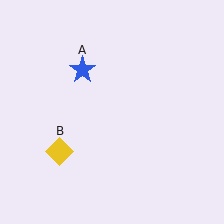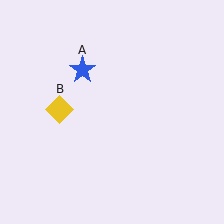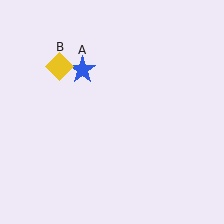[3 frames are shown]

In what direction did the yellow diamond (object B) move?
The yellow diamond (object B) moved up.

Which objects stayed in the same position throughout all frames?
Blue star (object A) remained stationary.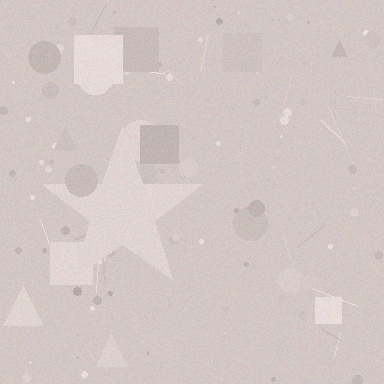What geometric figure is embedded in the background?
A star is embedded in the background.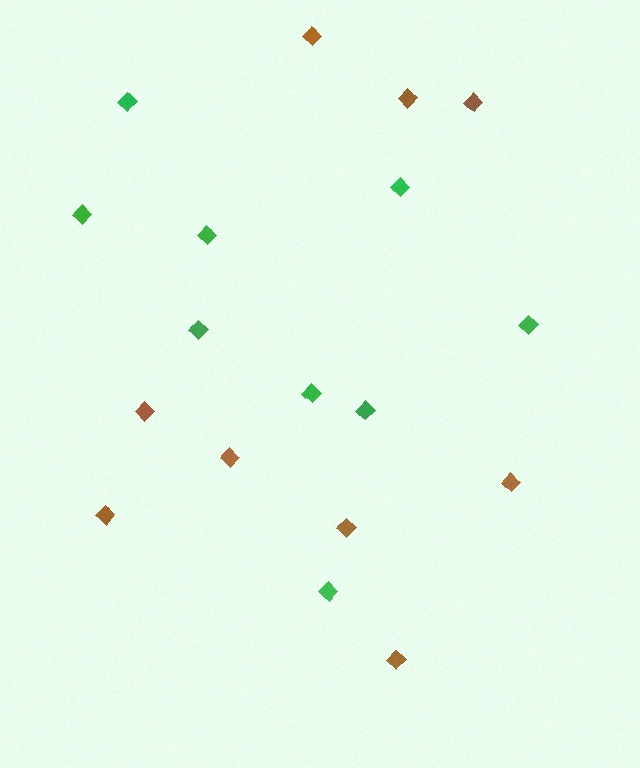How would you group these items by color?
There are 2 groups: one group of brown diamonds (9) and one group of green diamonds (9).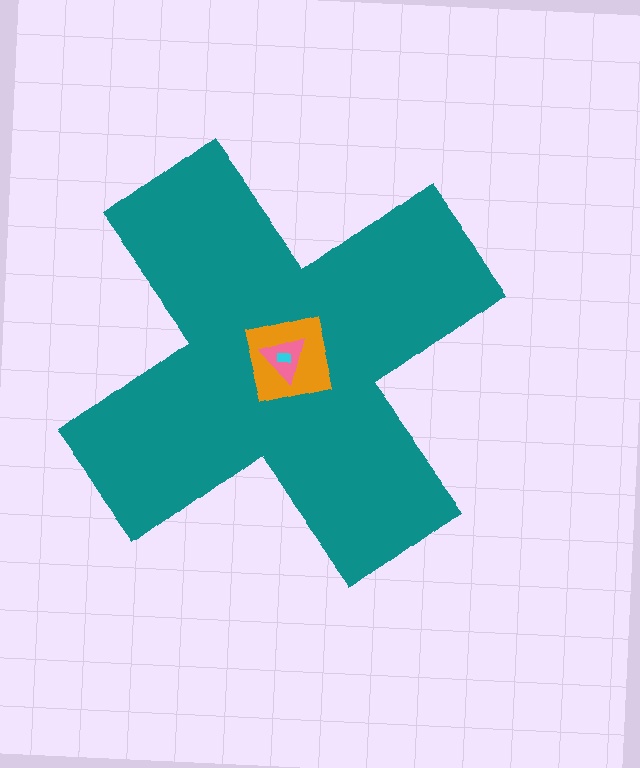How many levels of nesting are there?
4.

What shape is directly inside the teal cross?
The orange square.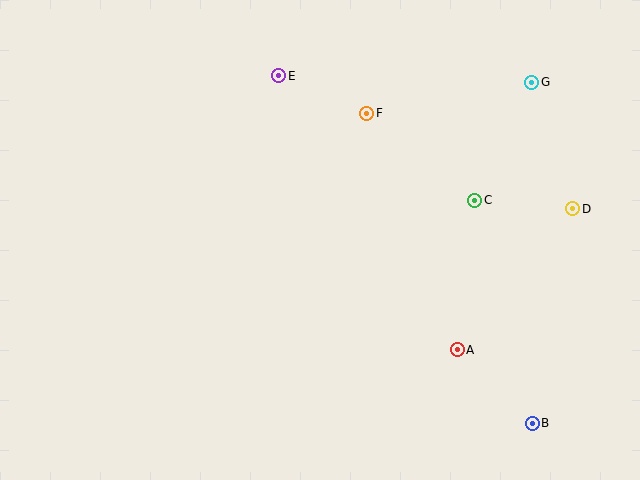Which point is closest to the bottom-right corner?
Point B is closest to the bottom-right corner.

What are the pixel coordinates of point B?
Point B is at (532, 423).